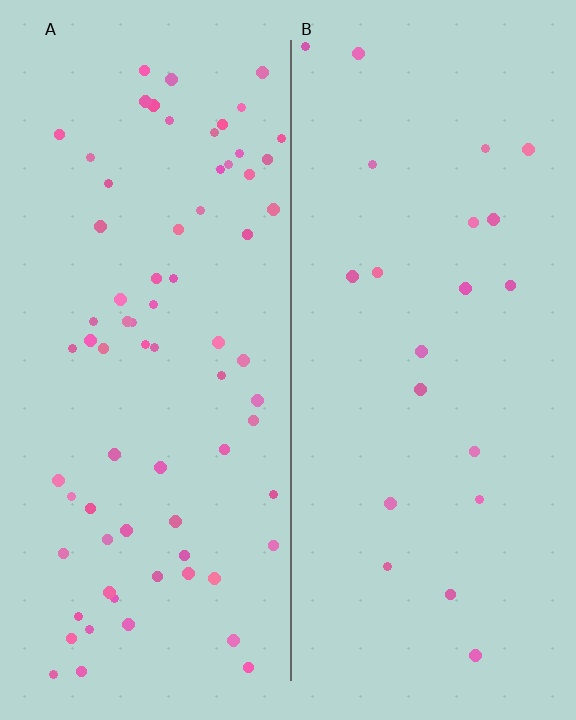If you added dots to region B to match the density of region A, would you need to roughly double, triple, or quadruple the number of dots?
Approximately triple.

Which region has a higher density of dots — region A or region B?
A (the left).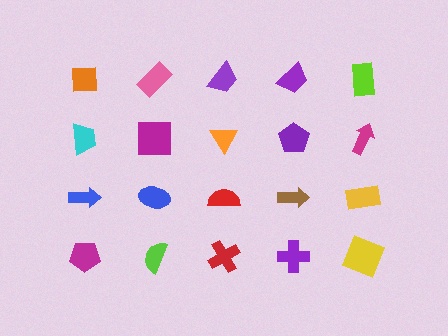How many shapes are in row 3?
5 shapes.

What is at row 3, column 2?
A blue ellipse.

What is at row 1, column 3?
A purple trapezoid.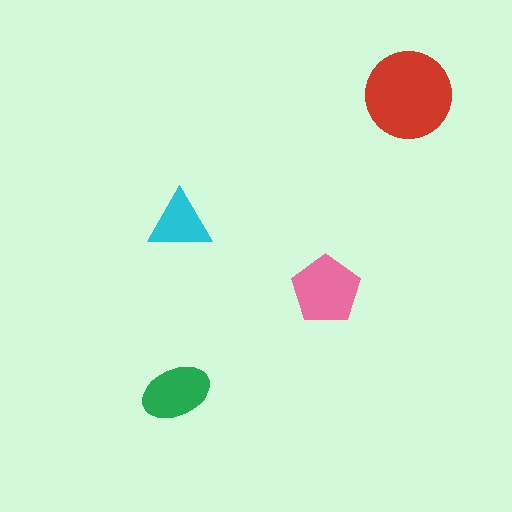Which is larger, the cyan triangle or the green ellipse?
The green ellipse.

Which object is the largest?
The red circle.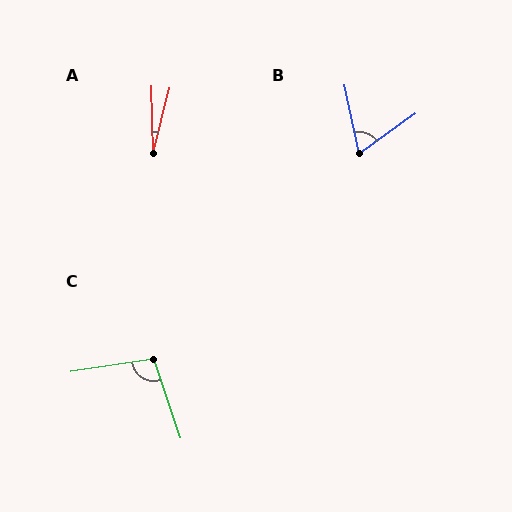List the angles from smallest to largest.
A (15°), B (67°), C (100°).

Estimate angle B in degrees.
Approximately 67 degrees.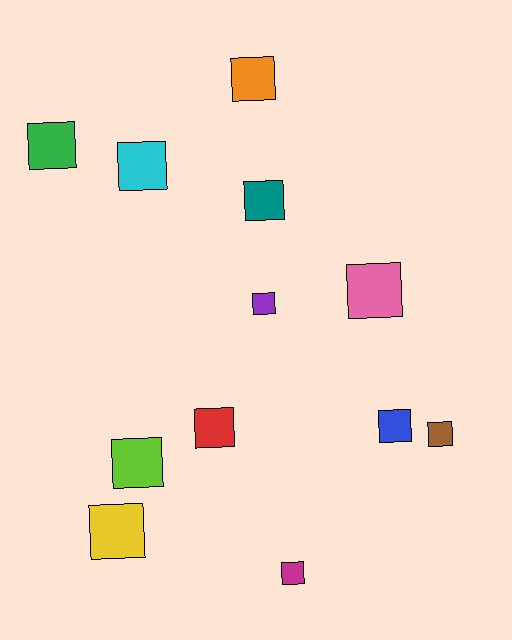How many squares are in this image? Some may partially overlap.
There are 12 squares.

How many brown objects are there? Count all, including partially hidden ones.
There is 1 brown object.